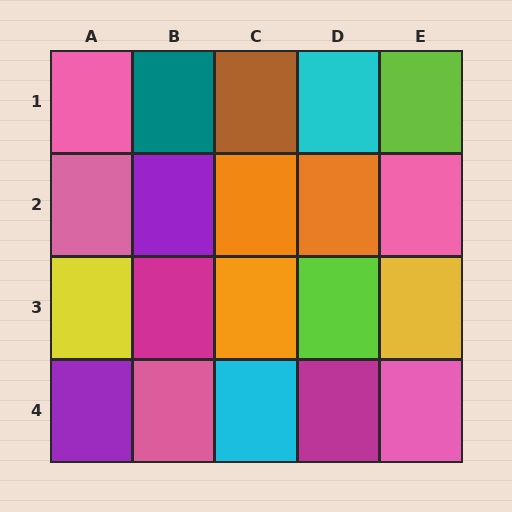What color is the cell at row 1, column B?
Teal.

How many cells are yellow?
2 cells are yellow.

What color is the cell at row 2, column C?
Orange.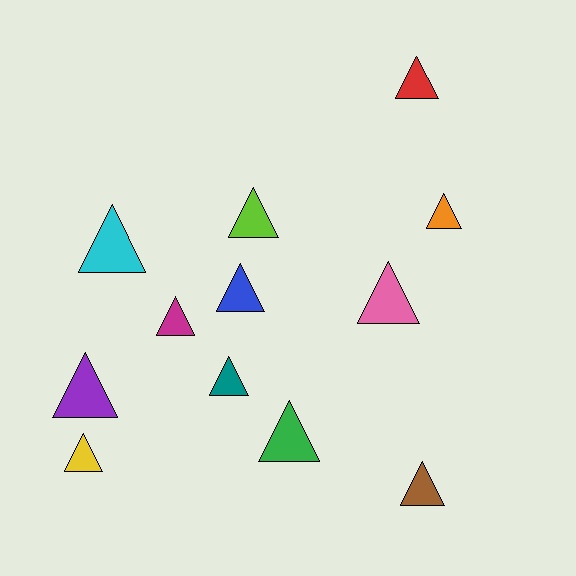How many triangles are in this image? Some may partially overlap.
There are 12 triangles.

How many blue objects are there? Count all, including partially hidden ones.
There is 1 blue object.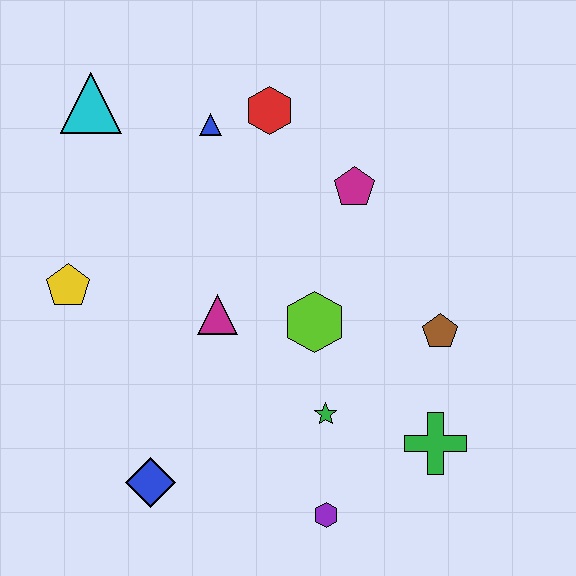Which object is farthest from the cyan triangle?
The green cross is farthest from the cyan triangle.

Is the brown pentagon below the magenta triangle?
Yes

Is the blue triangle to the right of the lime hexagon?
No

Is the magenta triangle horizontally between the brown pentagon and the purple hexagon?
No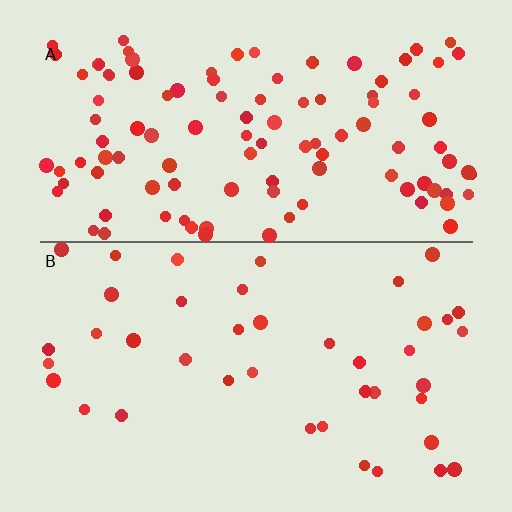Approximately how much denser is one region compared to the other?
Approximately 2.6× — region A over region B.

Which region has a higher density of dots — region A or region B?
A (the top).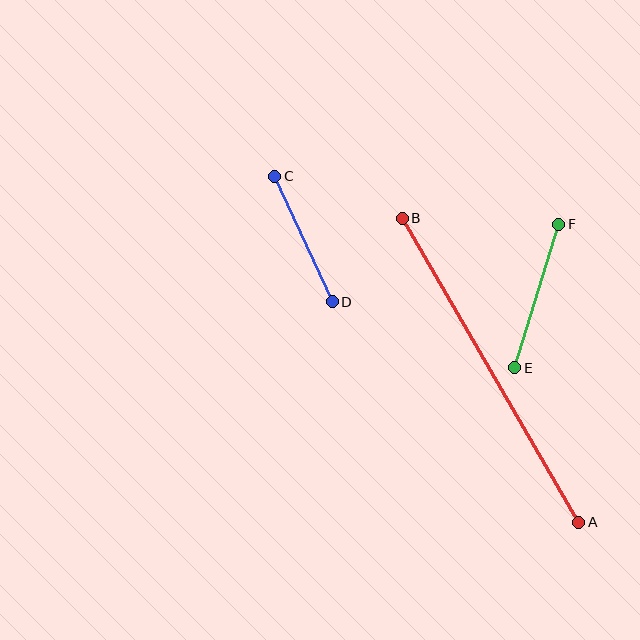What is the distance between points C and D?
The distance is approximately 138 pixels.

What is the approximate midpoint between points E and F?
The midpoint is at approximately (537, 296) pixels.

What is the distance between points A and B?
The distance is approximately 352 pixels.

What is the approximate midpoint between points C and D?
The midpoint is at approximately (304, 239) pixels.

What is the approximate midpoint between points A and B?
The midpoint is at approximately (491, 370) pixels.